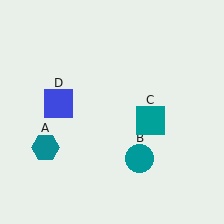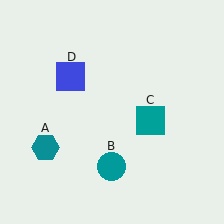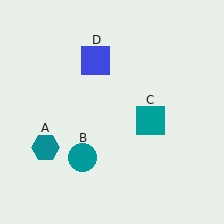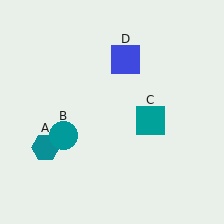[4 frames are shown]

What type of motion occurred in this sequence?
The teal circle (object B), blue square (object D) rotated clockwise around the center of the scene.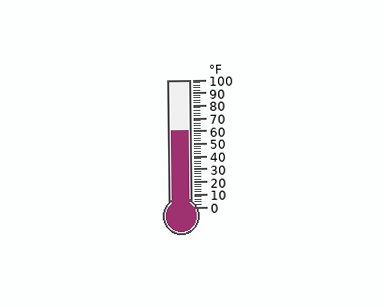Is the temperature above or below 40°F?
The temperature is above 40°F.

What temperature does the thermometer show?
The thermometer shows approximately 60°F.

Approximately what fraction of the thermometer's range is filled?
The thermometer is filled to approximately 60% of its range.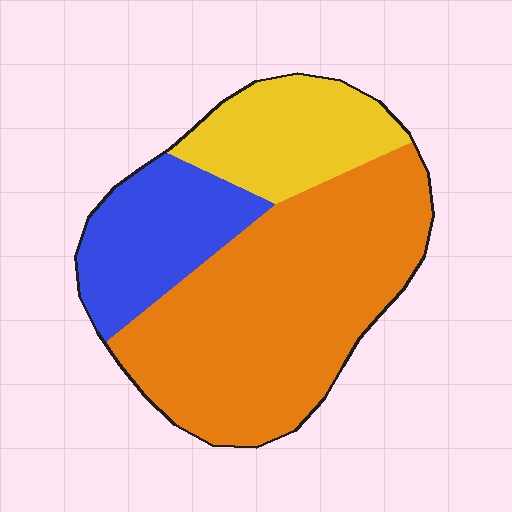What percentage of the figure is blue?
Blue covers 21% of the figure.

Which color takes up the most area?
Orange, at roughly 60%.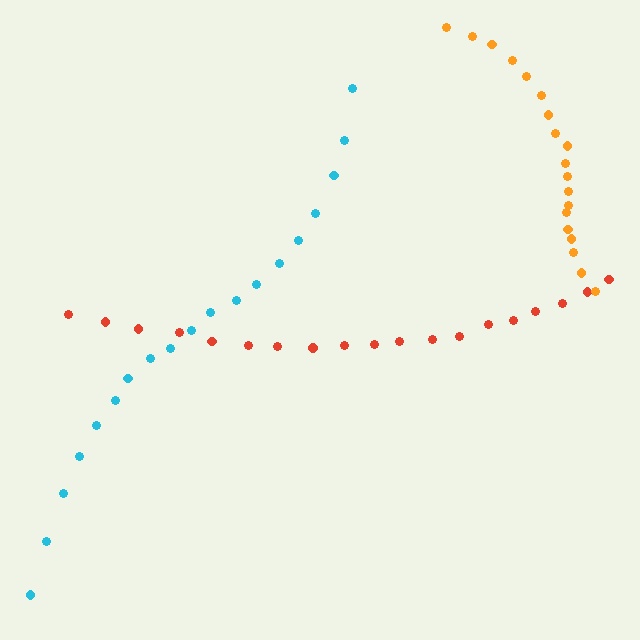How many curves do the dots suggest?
There are 3 distinct paths.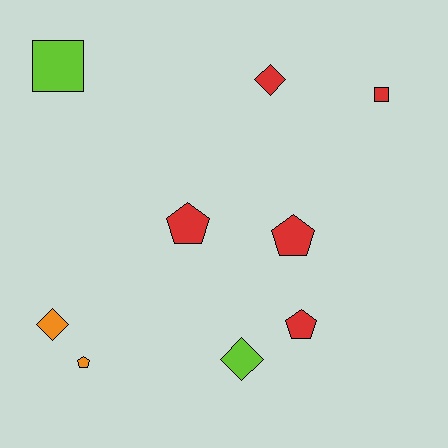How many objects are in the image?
There are 9 objects.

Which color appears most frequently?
Red, with 5 objects.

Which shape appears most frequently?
Pentagon, with 4 objects.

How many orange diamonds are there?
There is 1 orange diamond.